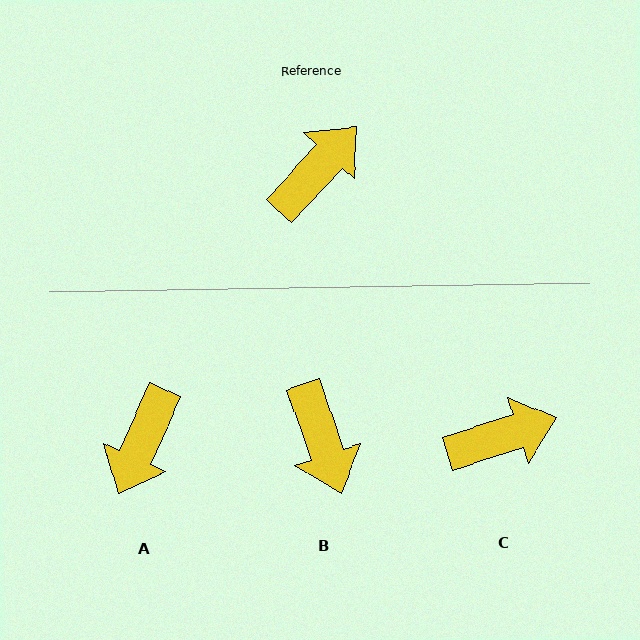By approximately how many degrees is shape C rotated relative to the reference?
Approximately 29 degrees clockwise.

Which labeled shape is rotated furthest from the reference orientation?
A, about 161 degrees away.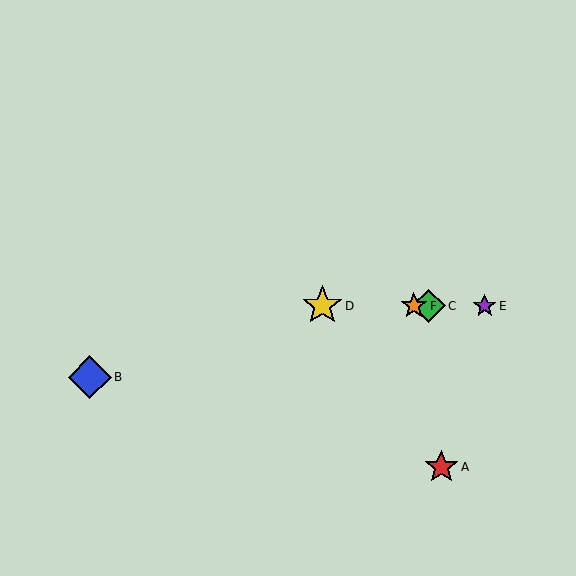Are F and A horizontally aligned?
No, F is at y≈306 and A is at y≈467.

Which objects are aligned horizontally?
Objects C, D, E, F are aligned horizontally.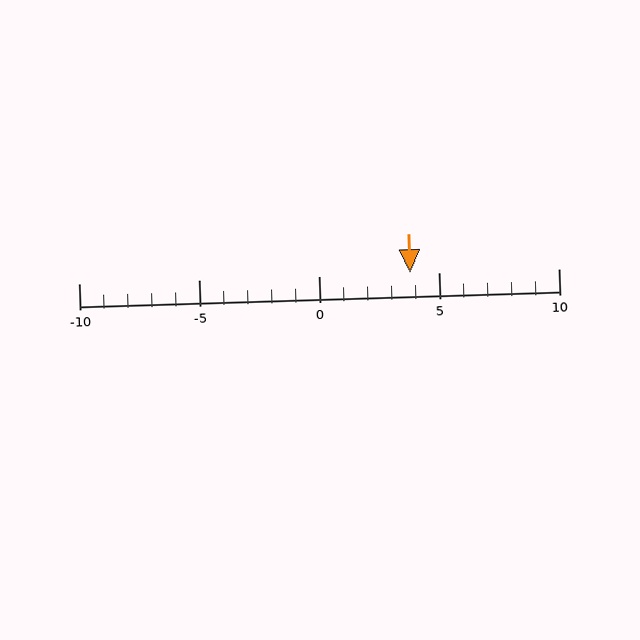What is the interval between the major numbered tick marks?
The major tick marks are spaced 5 units apart.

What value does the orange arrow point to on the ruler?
The orange arrow points to approximately 4.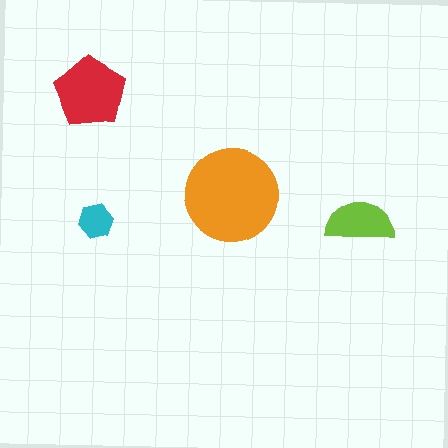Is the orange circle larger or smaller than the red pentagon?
Larger.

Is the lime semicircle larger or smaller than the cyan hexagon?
Larger.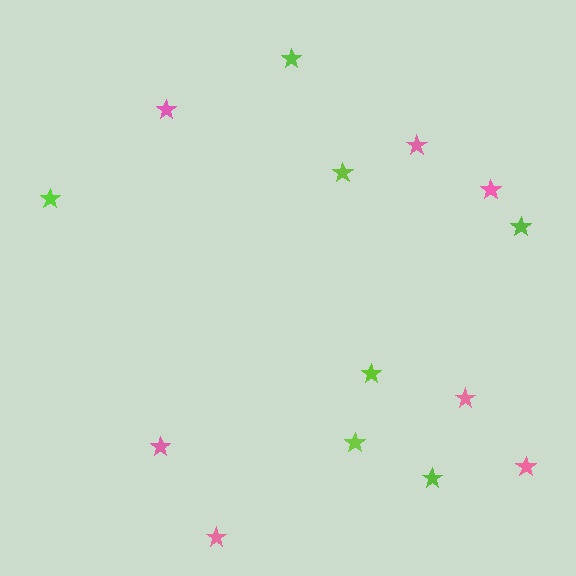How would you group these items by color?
There are 2 groups: one group of pink stars (7) and one group of lime stars (7).